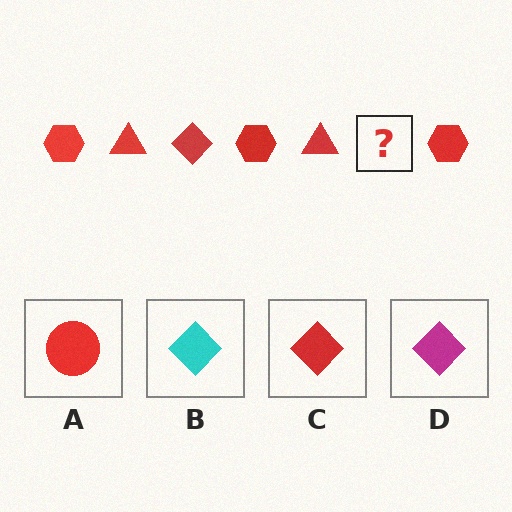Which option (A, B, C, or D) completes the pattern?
C.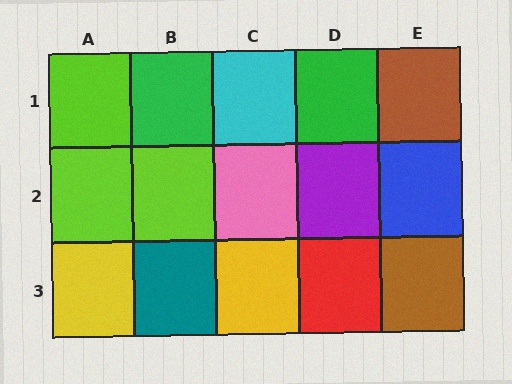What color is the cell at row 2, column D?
Purple.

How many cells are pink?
1 cell is pink.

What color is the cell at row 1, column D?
Green.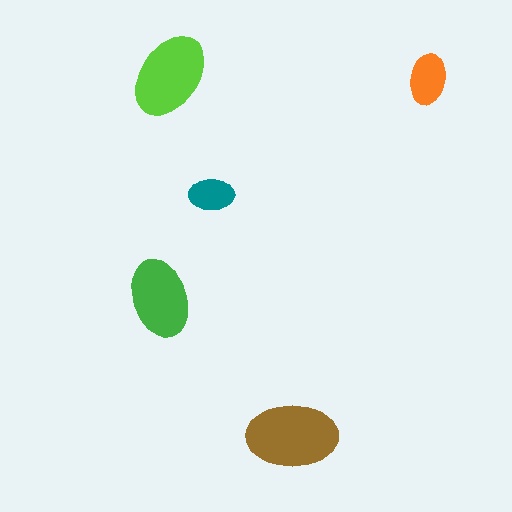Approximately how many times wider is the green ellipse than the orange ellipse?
About 1.5 times wider.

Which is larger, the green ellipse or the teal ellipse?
The green one.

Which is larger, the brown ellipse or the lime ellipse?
The brown one.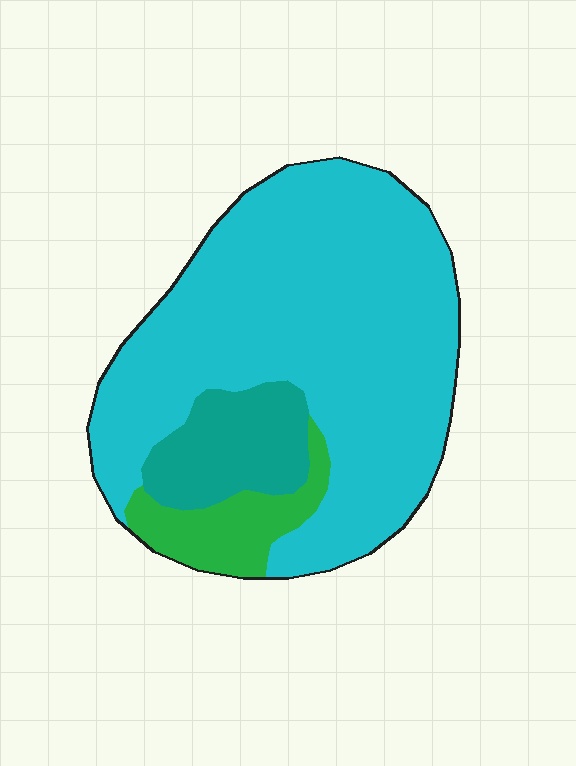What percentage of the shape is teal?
Teal covers around 15% of the shape.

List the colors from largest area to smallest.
From largest to smallest: cyan, teal, green.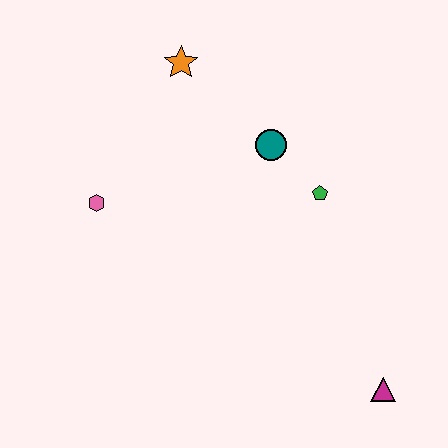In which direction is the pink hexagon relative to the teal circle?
The pink hexagon is to the left of the teal circle.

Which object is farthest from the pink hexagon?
The magenta triangle is farthest from the pink hexagon.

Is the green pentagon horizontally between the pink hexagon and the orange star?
No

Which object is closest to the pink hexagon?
The orange star is closest to the pink hexagon.